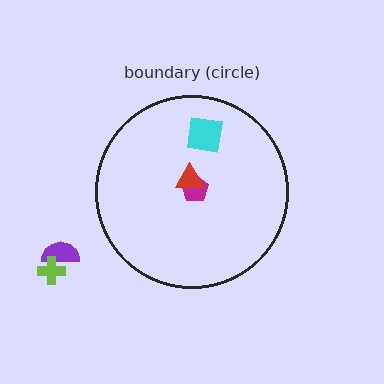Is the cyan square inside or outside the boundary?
Inside.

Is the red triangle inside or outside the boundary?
Inside.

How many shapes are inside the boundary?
3 inside, 2 outside.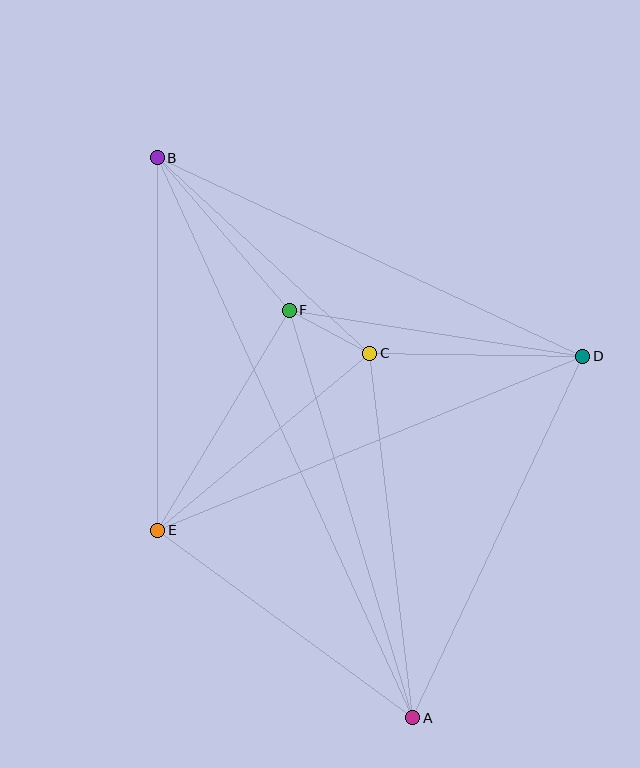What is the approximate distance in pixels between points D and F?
The distance between D and F is approximately 297 pixels.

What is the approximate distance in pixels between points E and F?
The distance between E and F is approximately 256 pixels.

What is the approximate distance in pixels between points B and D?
The distance between B and D is approximately 469 pixels.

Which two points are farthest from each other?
Points A and B are farthest from each other.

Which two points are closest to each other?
Points C and F are closest to each other.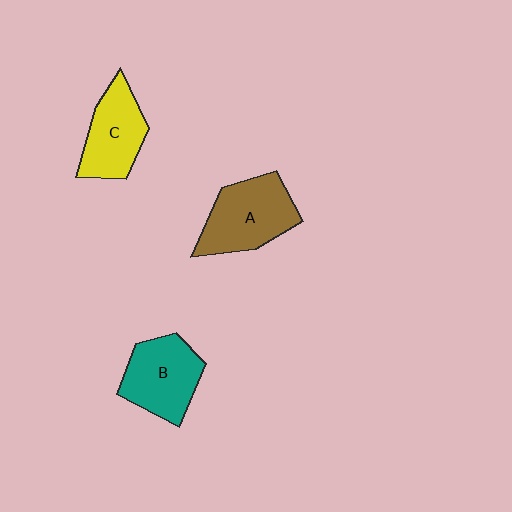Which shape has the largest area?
Shape A (brown).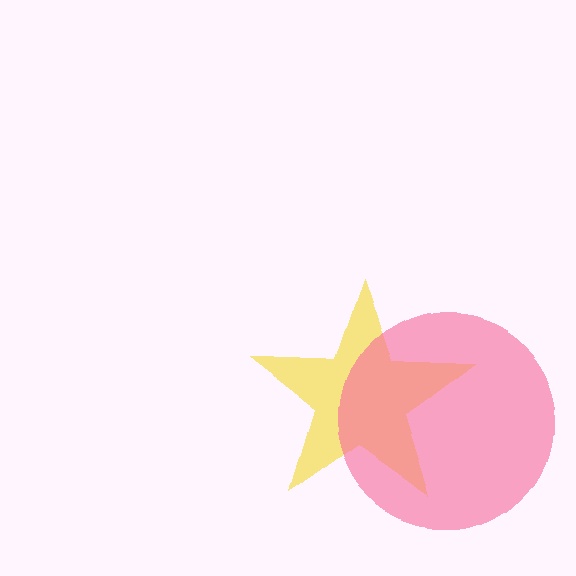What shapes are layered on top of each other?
The layered shapes are: a yellow star, a pink circle.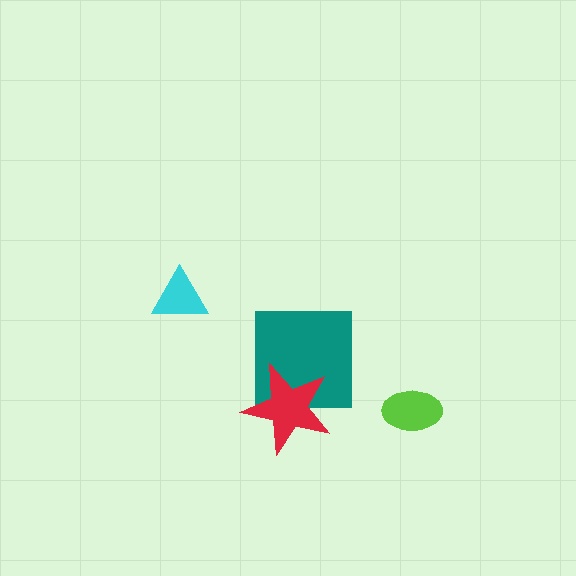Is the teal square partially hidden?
Yes, it is partially covered by another shape.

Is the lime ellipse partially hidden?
No, no other shape covers it.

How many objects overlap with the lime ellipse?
0 objects overlap with the lime ellipse.